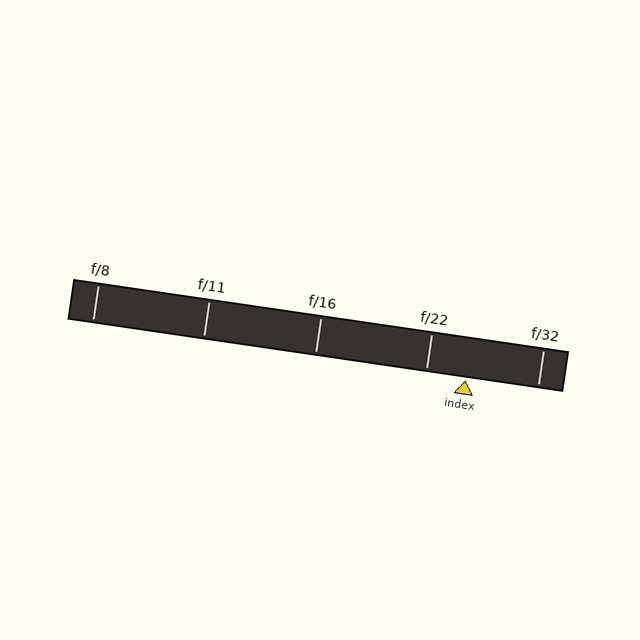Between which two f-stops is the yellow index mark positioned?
The index mark is between f/22 and f/32.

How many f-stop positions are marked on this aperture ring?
There are 5 f-stop positions marked.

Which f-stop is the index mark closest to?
The index mark is closest to f/22.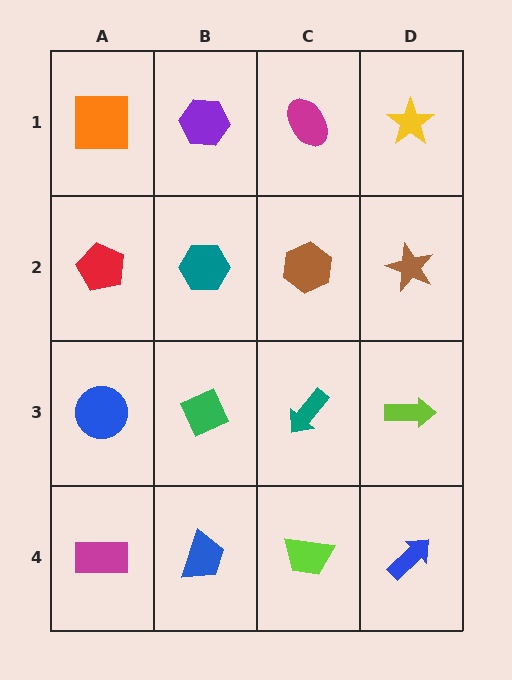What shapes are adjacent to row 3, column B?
A teal hexagon (row 2, column B), a blue trapezoid (row 4, column B), a blue circle (row 3, column A), a teal arrow (row 3, column C).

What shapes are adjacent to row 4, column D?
A lime arrow (row 3, column D), a lime trapezoid (row 4, column C).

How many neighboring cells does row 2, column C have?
4.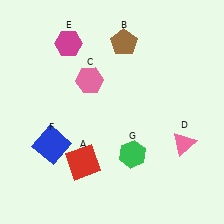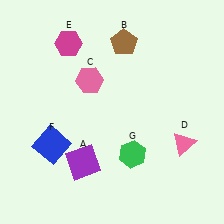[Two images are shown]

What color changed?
The square (A) changed from red in Image 1 to purple in Image 2.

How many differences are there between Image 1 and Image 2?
There is 1 difference between the two images.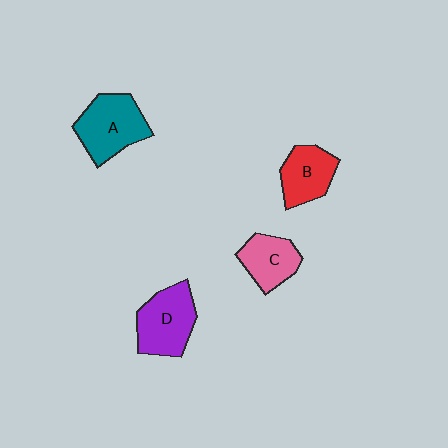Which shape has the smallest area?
Shape C (pink).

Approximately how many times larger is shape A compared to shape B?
Approximately 1.3 times.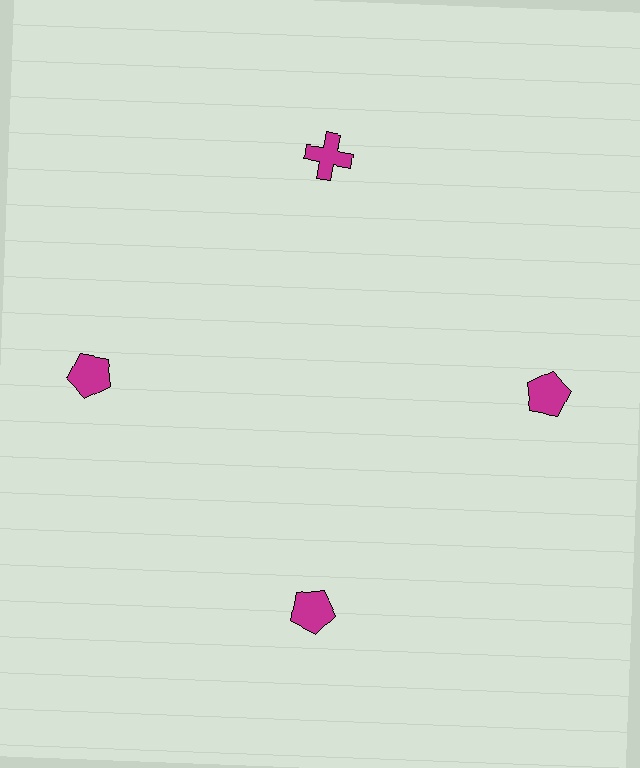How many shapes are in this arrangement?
There are 4 shapes arranged in a ring pattern.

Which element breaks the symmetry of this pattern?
The magenta cross at roughly the 12 o'clock position breaks the symmetry. All other shapes are magenta pentagons.